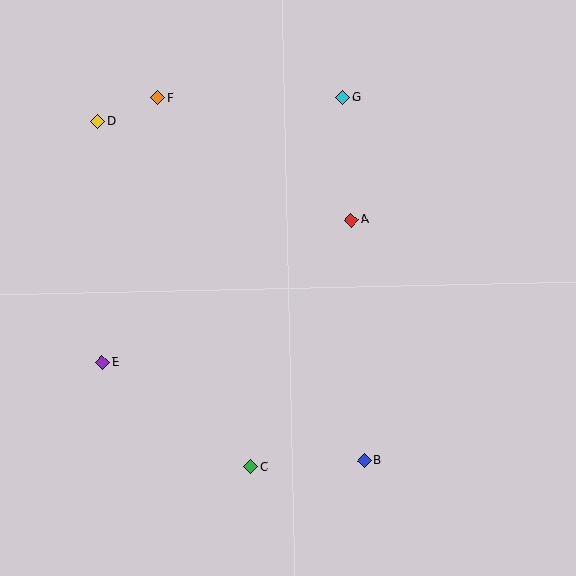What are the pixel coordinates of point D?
Point D is at (98, 121).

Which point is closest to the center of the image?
Point A at (351, 220) is closest to the center.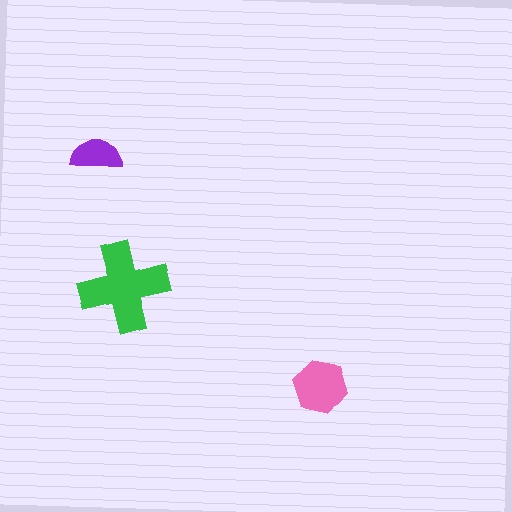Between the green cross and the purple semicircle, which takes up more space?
The green cross.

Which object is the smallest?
The purple semicircle.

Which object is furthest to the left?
The purple semicircle is leftmost.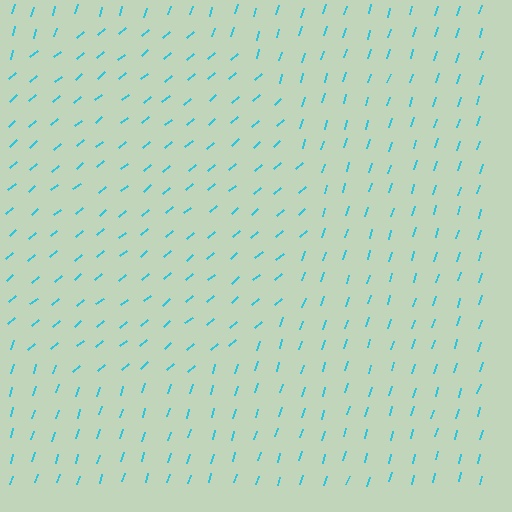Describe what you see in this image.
The image is filled with small cyan line segments. A circle region in the image has lines oriented differently from the surrounding lines, creating a visible texture boundary.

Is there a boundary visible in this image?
Yes, there is a texture boundary formed by a change in line orientation.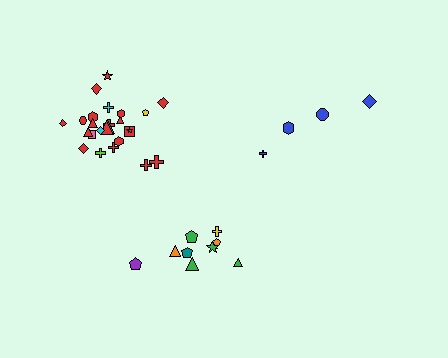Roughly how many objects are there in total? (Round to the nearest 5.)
Roughly 40 objects in total.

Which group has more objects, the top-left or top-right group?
The top-left group.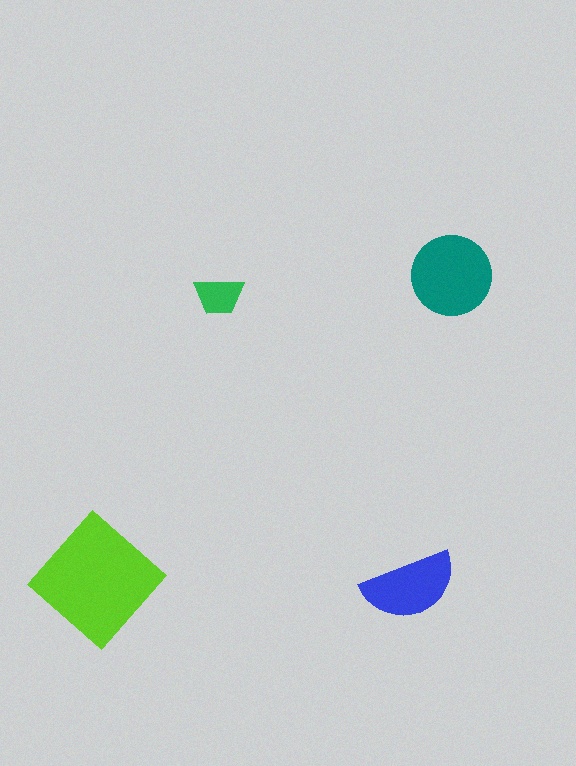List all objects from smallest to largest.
The green trapezoid, the blue semicircle, the teal circle, the lime diamond.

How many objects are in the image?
There are 4 objects in the image.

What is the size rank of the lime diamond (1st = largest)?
1st.